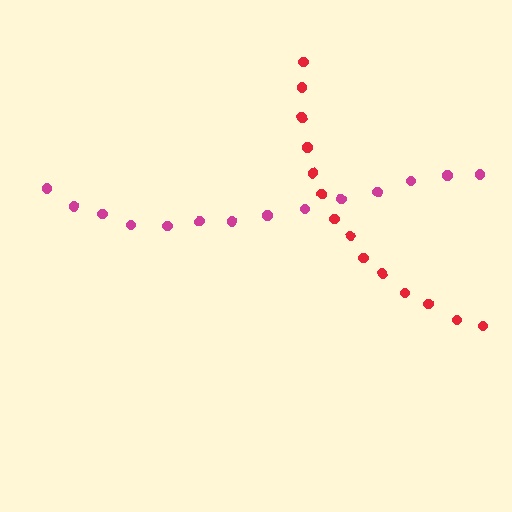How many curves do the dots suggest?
There are 2 distinct paths.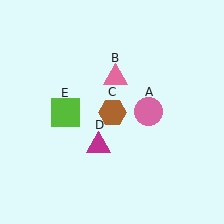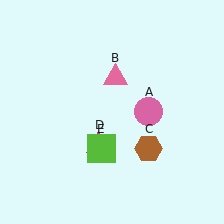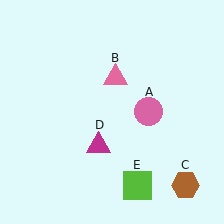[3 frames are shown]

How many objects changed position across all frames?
2 objects changed position: brown hexagon (object C), lime square (object E).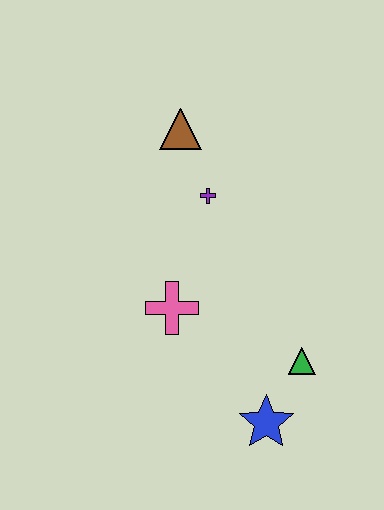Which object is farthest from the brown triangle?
The blue star is farthest from the brown triangle.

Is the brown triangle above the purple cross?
Yes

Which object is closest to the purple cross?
The brown triangle is closest to the purple cross.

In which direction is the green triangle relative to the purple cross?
The green triangle is below the purple cross.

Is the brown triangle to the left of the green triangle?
Yes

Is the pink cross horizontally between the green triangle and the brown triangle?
No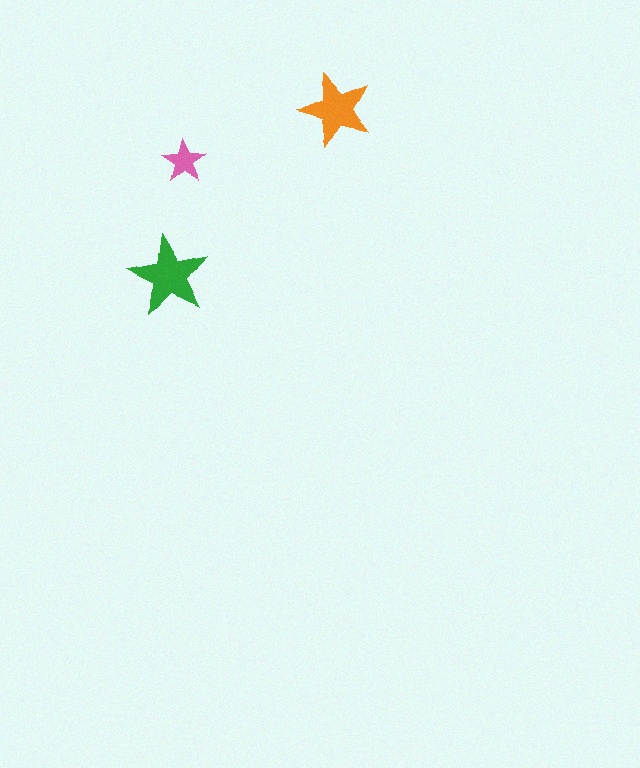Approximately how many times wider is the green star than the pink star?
About 2 times wider.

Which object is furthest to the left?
The green star is leftmost.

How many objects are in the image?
There are 3 objects in the image.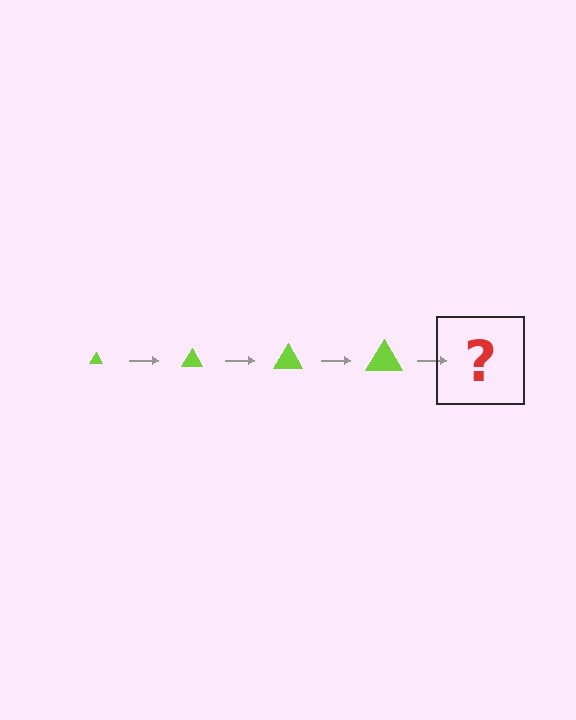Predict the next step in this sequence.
The next step is a lime triangle, larger than the previous one.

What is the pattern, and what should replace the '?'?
The pattern is that the triangle gets progressively larger each step. The '?' should be a lime triangle, larger than the previous one.